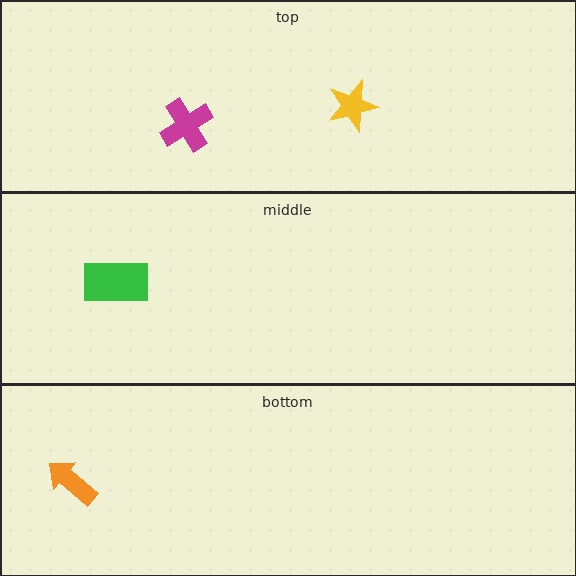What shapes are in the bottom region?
The orange arrow.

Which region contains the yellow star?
The top region.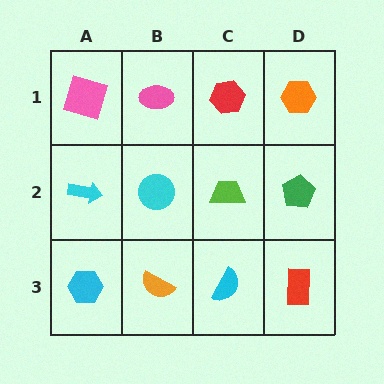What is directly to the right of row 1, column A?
A pink ellipse.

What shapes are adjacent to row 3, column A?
A cyan arrow (row 2, column A), an orange semicircle (row 3, column B).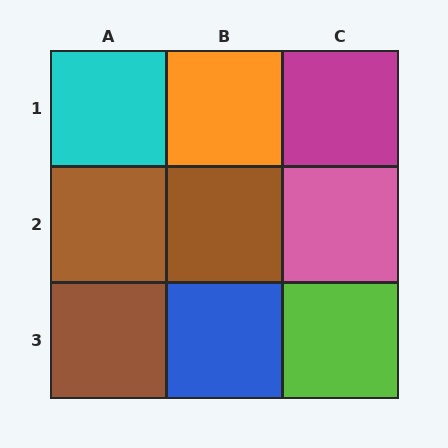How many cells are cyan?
1 cell is cyan.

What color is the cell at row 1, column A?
Cyan.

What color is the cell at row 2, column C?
Pink.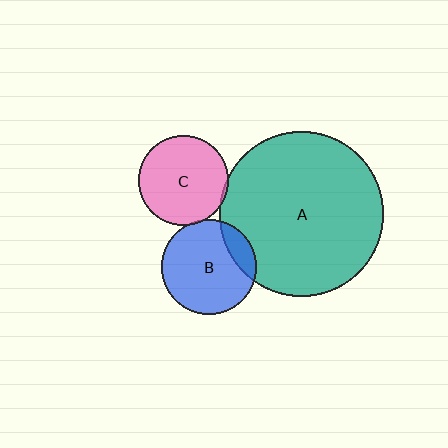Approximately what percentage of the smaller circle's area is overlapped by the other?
Approximately 5%.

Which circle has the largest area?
Circle A (teal).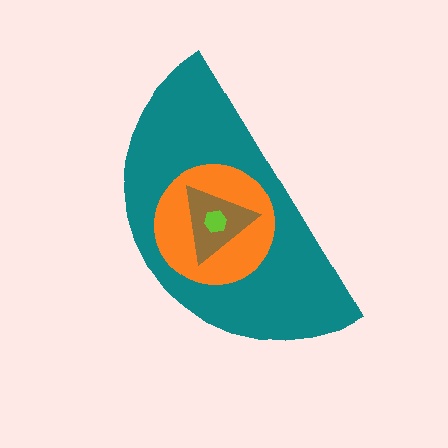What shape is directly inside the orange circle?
The brown triangle.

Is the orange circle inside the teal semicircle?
Yes.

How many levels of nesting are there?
4.